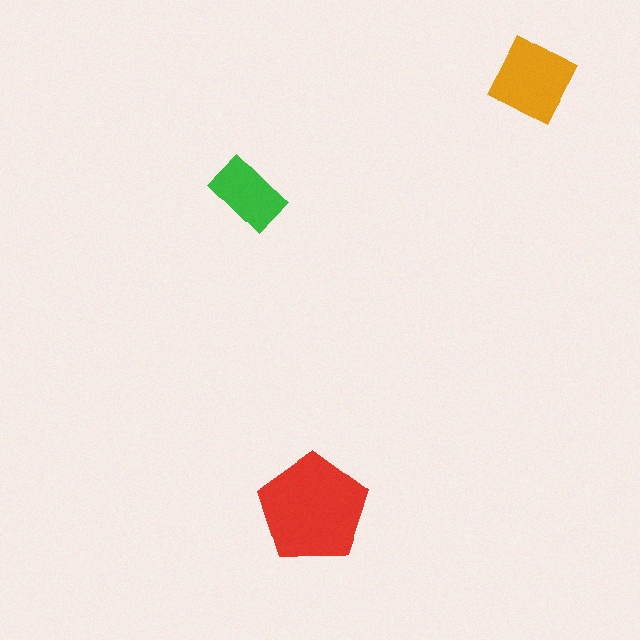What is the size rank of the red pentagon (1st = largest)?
1st.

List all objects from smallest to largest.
The green rectangle, the orange square, the red pentagon.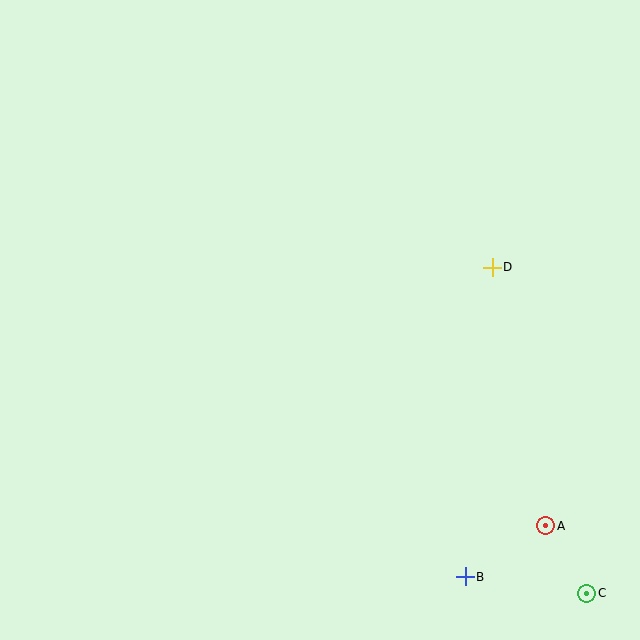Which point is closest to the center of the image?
Point D at (492, 267) is closest to the center.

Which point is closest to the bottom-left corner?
Point B is closest to the bottom-left corner.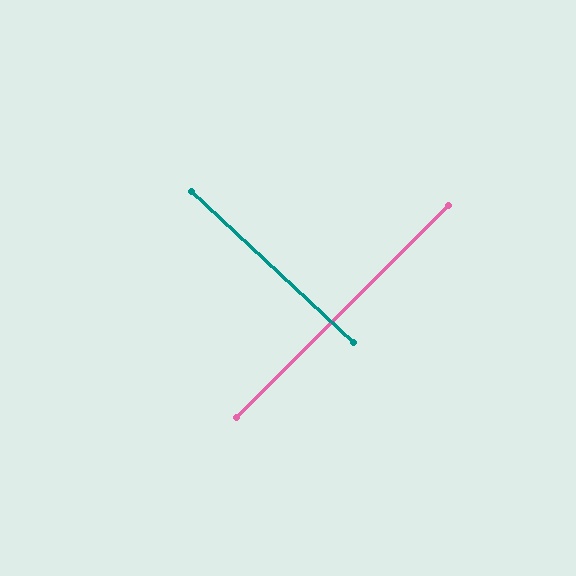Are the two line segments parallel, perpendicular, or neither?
Perpendicular — they meet at approximately 88°.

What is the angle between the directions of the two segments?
Approximately 88 degrees.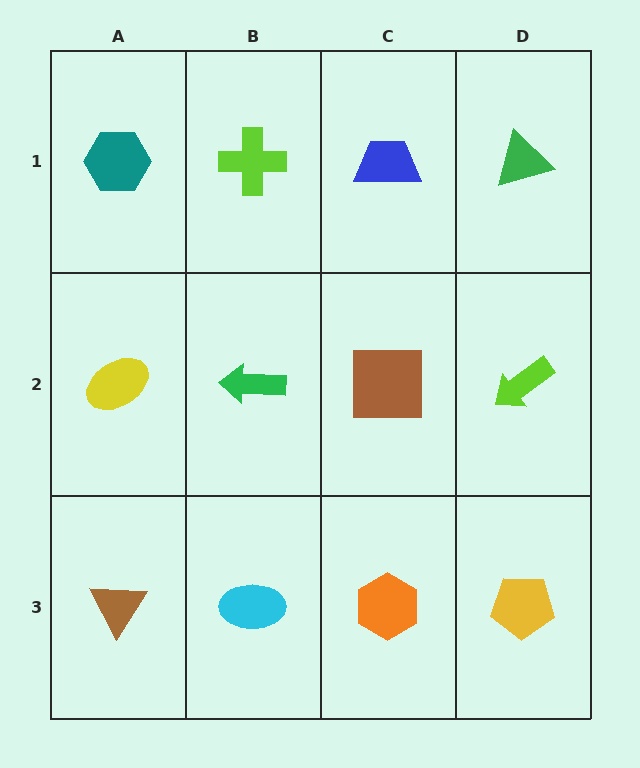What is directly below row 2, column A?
A brown triangle.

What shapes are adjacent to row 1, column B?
A green arrow (row 2, column B), a teal hexagon (row 1, column A), a blue trapezoid (row 1, column C).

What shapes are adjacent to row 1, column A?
A yellow ellipse (row 2, column A), a lime cross (row 1, column B).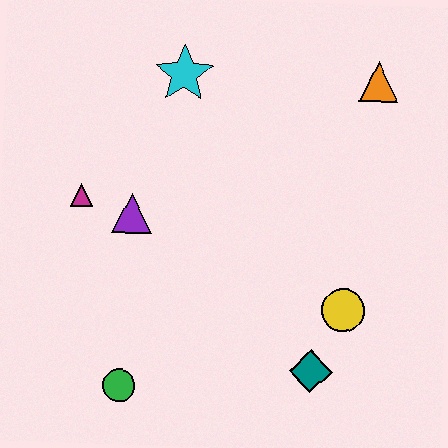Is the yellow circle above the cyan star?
No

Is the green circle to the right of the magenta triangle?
Yes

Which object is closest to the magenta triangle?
The purple triangle is closest to the magenta triangle.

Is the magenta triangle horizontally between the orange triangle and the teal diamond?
No